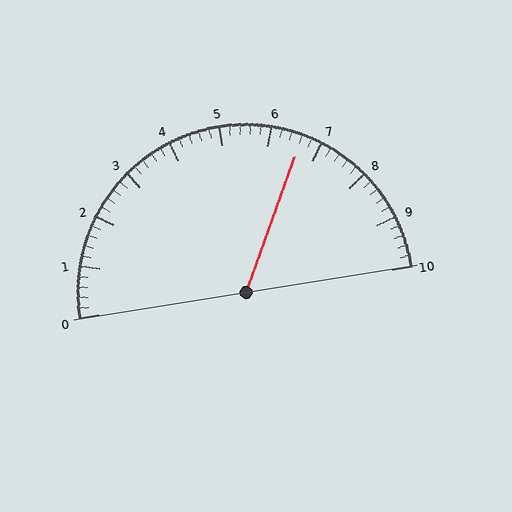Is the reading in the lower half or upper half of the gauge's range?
The reading is in the upper half of the range (0 to 10).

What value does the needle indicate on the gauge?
The needle indicates approximately 6.6.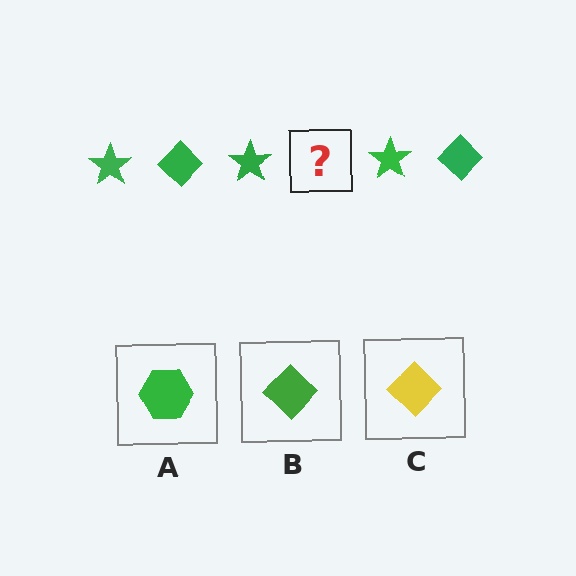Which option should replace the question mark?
Option B.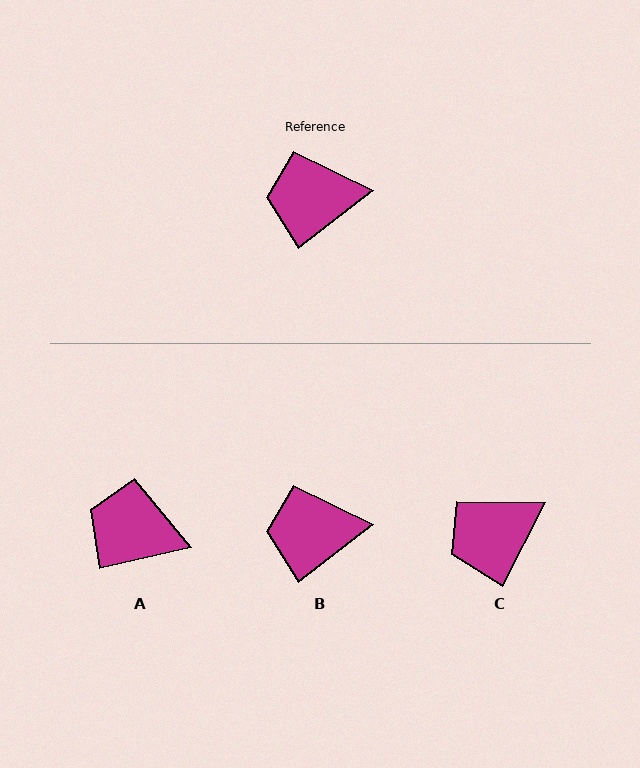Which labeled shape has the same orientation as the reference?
B.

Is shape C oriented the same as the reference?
No, it is off by about 25 degrees.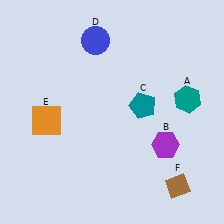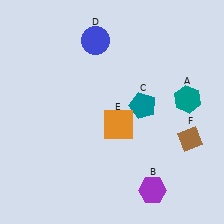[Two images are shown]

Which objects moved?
The objects that moved are: the purple hexagon (B), the orange square (E), the brown diamond (F).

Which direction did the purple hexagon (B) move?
The purple hexagon (B) moved down.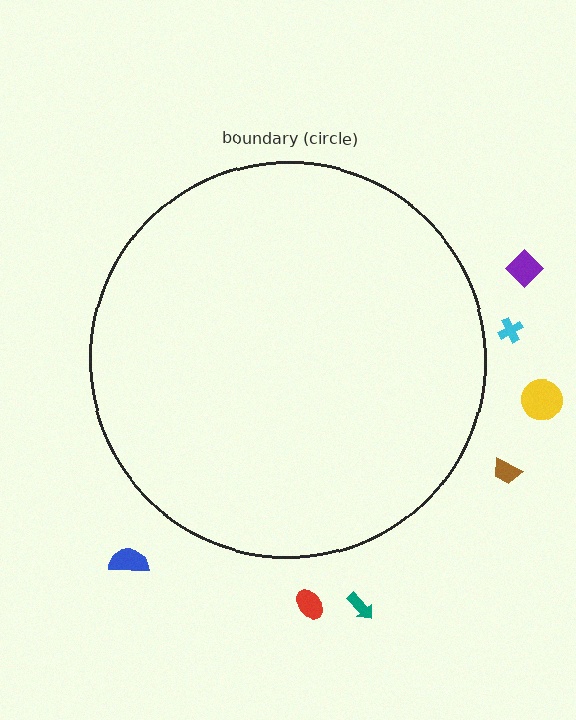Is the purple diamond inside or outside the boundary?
Outside.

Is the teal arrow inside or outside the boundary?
Outside.